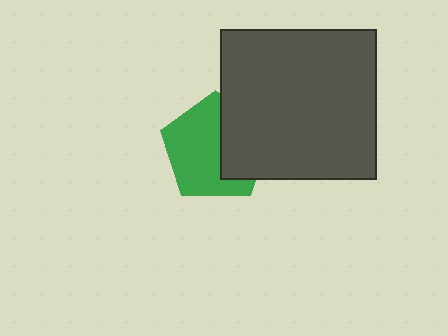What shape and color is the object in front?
The object in front is a dark gray rectangle.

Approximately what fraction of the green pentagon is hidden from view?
Roughly 39% of the green pentagon is hidden behind the dark gray rectangle.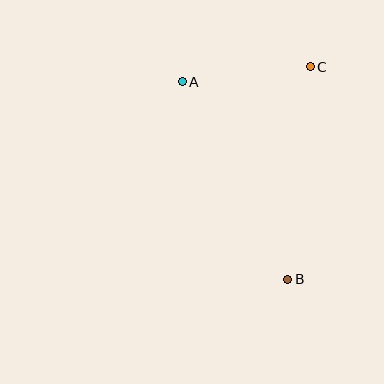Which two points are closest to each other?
Points A and C are closest to each other.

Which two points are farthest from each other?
Points A and B are farthest from each other.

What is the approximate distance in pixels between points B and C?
The distance between B and C is approximately 214 pixels.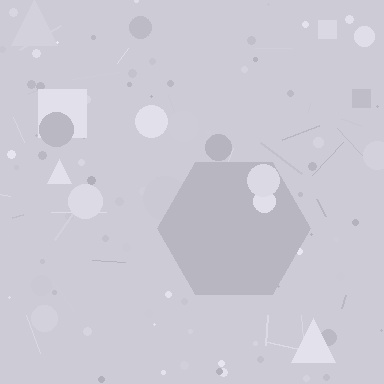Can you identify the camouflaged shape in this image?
The camouflaged shape is a hexagon.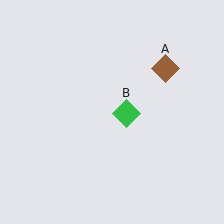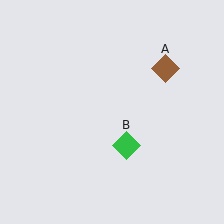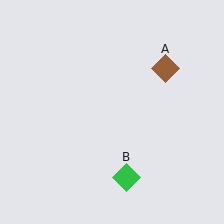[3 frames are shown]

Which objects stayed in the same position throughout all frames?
Brown diamond (object A) remained stationary.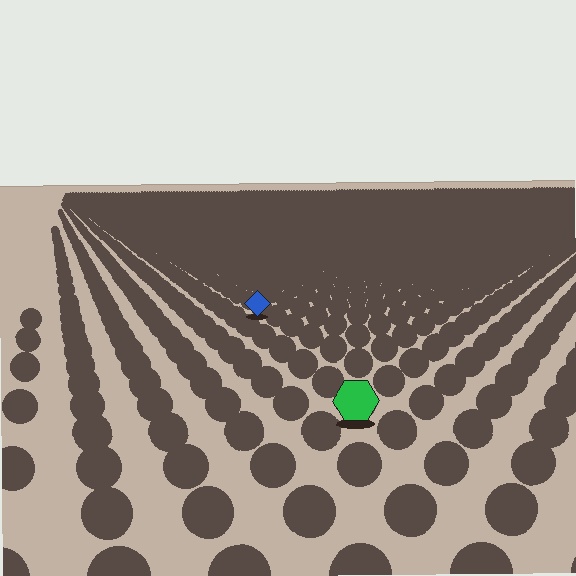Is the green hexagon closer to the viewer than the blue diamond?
Yes. The green hexagon is closer — you can tell from the texture gradient: the ground texture is coarser near it.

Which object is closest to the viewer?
The green hexagon is closest. The texture marks near it are larger and more spread out.